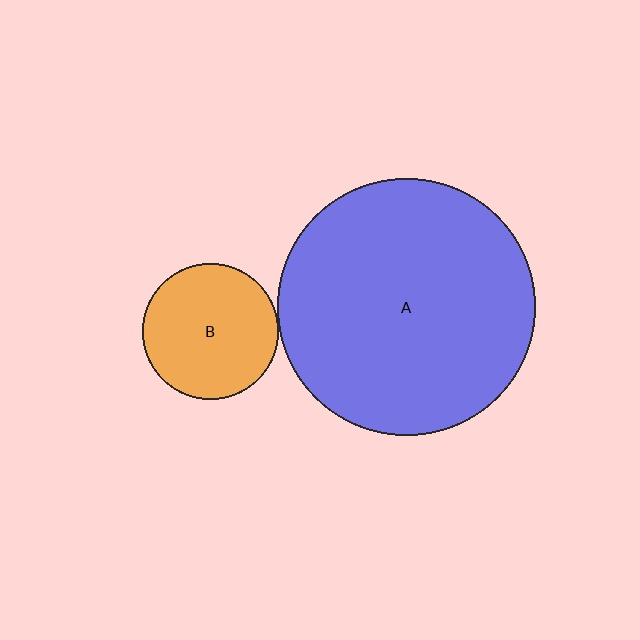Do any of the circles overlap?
No, none of the circles overlap.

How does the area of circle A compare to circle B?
Approximately 3.6 times.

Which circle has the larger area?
Circle A (blue).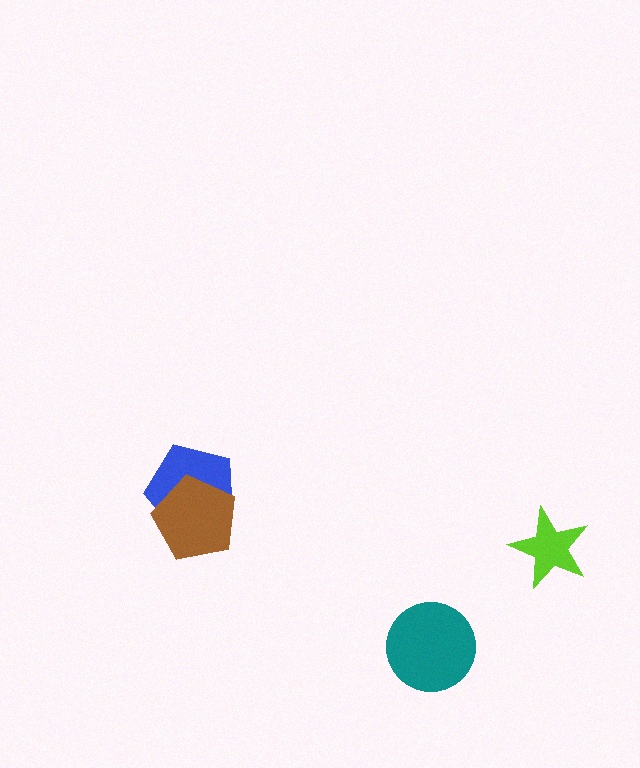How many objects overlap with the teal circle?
0 objects overlap with the teal circle.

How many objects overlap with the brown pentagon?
1 object overlaps with the brown pentagon.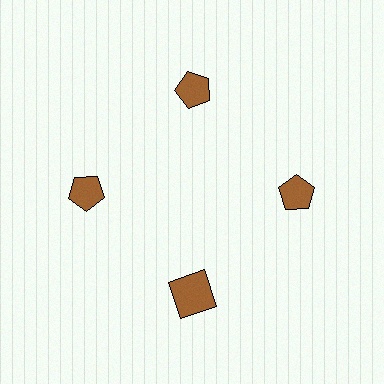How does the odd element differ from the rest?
It has a different shape: square instead of pentagon.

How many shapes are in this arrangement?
There are 4 shapes arranged in a ring pattern.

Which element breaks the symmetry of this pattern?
The brown square at roughly the 6 o'clock position breaks the symmetry. All other shapes are brown pentagons.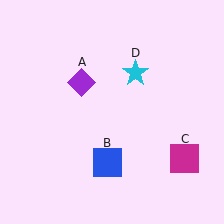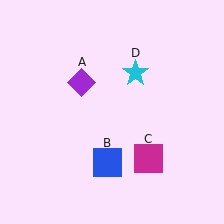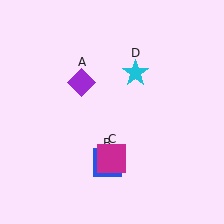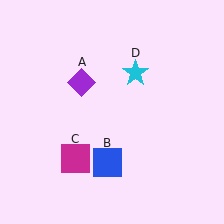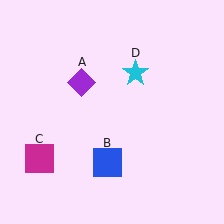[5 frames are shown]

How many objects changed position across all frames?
1 object changed position: magenta square (object C).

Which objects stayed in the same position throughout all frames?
Purple diamond (object A) and blue square (object B) and cyan star (object D) remained stationary.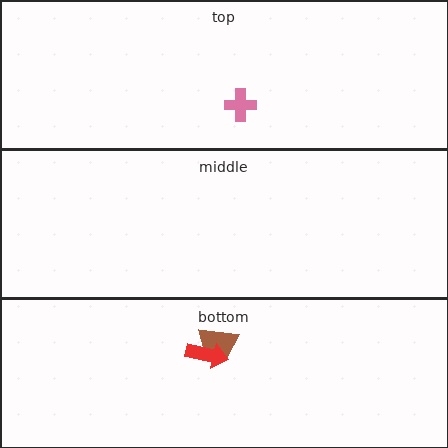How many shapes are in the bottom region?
2.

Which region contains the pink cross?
The top region.